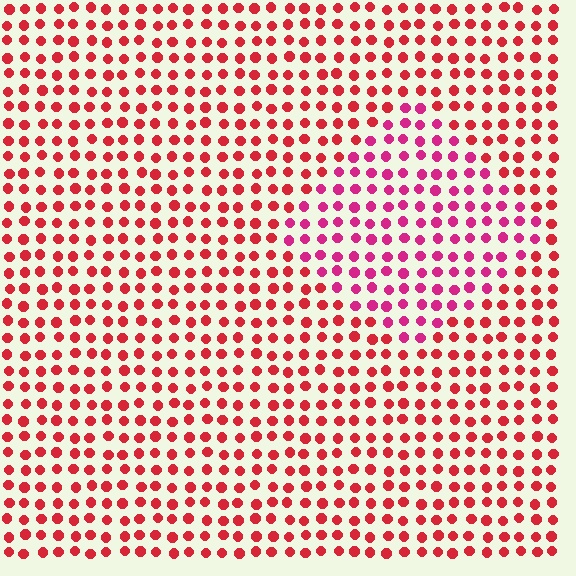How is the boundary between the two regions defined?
The boundary is defined purely by a slight shift in hue (about 29 degrees). Spacing, size, and orientation are identical on both sides.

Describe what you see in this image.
The image is filled with small red elements in a uniform arrangement. A diamond-shaped region is visible where the elements are tinted to a slightly different hue, forming a subtle color boundary.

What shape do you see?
I see a diamond.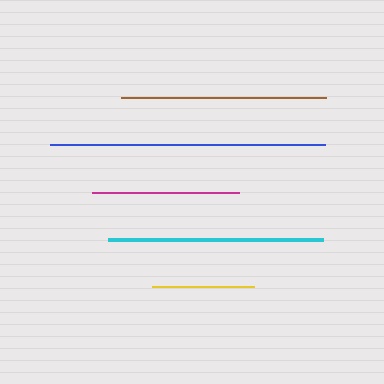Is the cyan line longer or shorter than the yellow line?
The cyan line is longer than the yellow line.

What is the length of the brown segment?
The brown segment is approximately 205 pixels long.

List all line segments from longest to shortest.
From longest to shortest: blue, cyan, brown, magenta, yellow.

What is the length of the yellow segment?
The yellow segment is approximately 102 pixels long.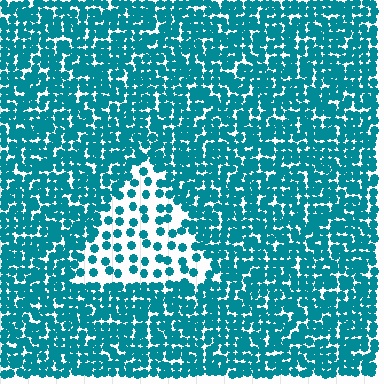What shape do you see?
I see a triangle.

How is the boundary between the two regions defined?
The boundary is defined by a change in element density (approximately 2.6x ratio). All elements are the same color, size, and shape.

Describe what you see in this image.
The image contains small teal elements arranged at two different densities. A triangle-shaped region is visible where the elements are less densely packed than the surrounding area.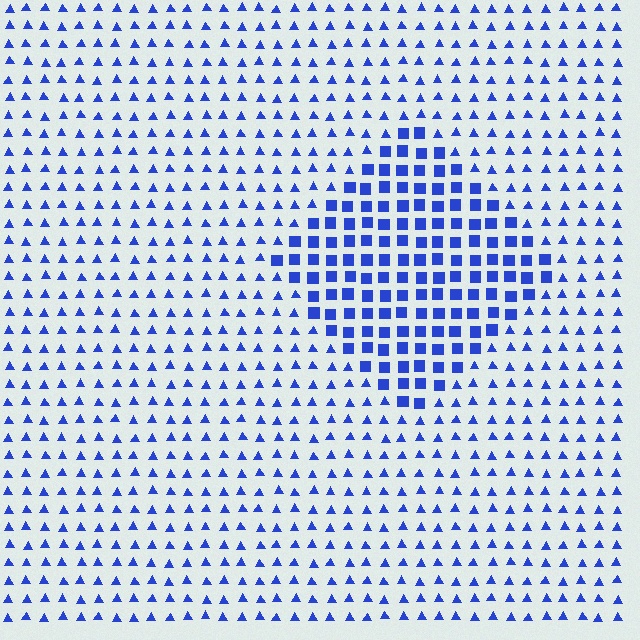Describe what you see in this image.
The image is filled with small blue elements arranged in a uniform grid. A diamond-shaped region contains squares, while the surrounding area contains triangles. The boundary is defined purely by the change in element shape.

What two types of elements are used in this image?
The image uses squares inside the diamond region and triangles outside it.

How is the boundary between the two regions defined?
The boundary is defined by a change in element shape: squares inside vs. triangles outside. All elements share the same color and spacing.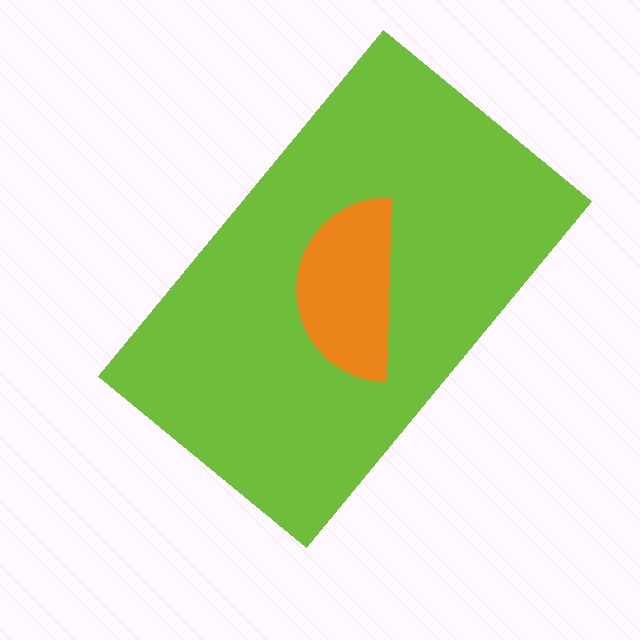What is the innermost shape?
The orange semicircle.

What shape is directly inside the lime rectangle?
The orange semicircle.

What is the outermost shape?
The lime rectangle.